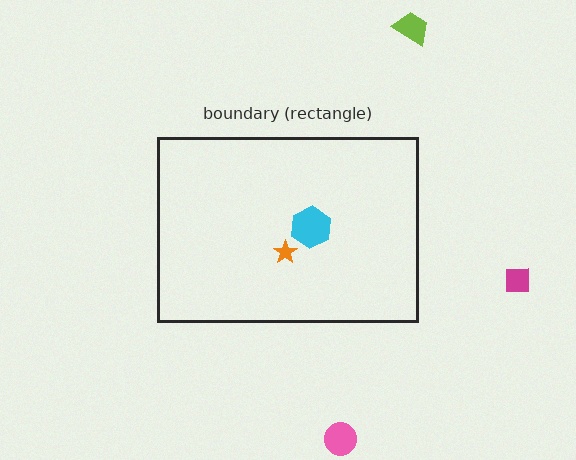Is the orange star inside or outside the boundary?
Inside.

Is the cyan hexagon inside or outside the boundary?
Inside.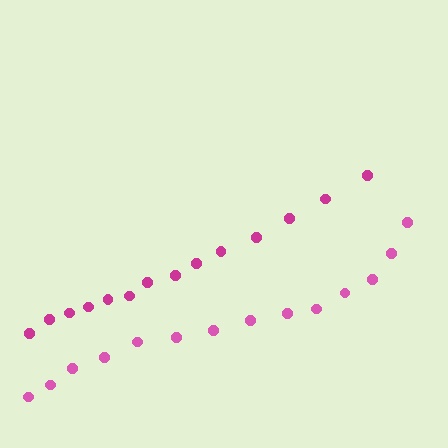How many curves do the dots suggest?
There are 2 distinct paths.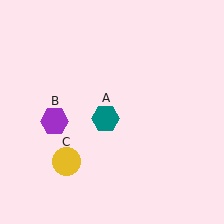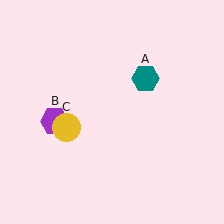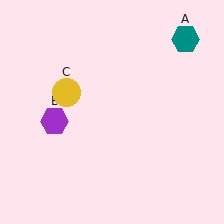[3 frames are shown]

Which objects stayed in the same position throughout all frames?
Purple hexagon (object B) remained stationary.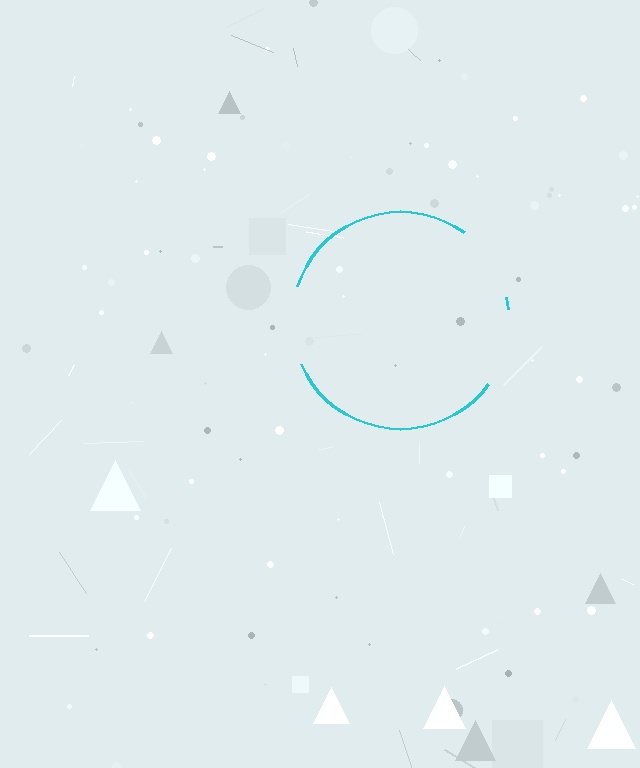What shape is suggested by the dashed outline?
The dashed outline suggests a circle.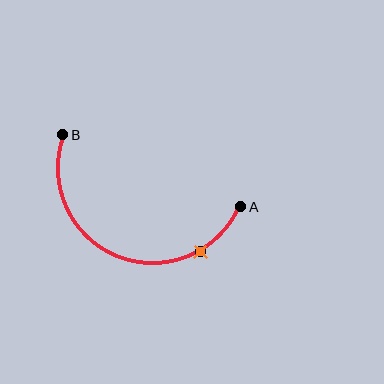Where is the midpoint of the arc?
The arc midpoint is the point on the curve farthest from the straight line joining A and B. It sits below that line.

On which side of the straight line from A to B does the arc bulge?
The arc bulges below the straight line connecting A and B.